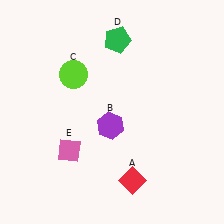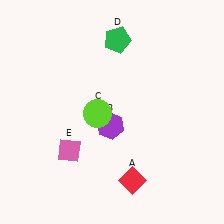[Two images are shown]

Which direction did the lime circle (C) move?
The lime circle (C) moved down.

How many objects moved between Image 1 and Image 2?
1 object moved between the two images.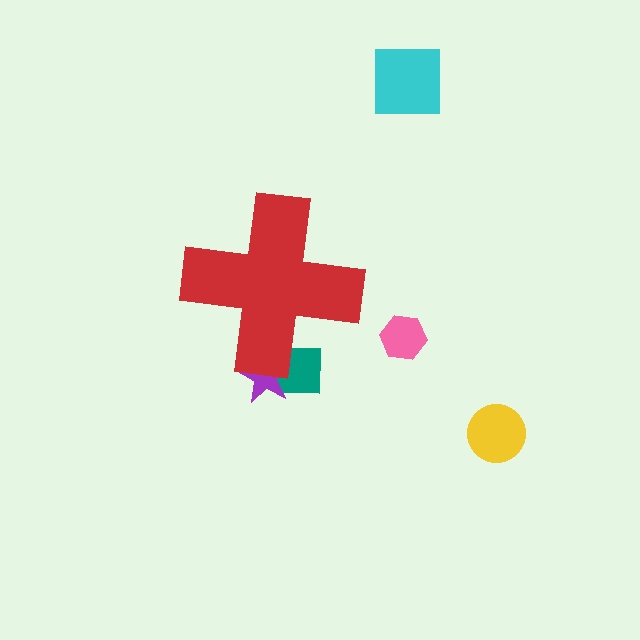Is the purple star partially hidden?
Yes, the purple star is partially hidden behind the red cross.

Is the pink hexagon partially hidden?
No, the pink hexagon is fully visible.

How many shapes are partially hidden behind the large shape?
2 shapes are partially hidden.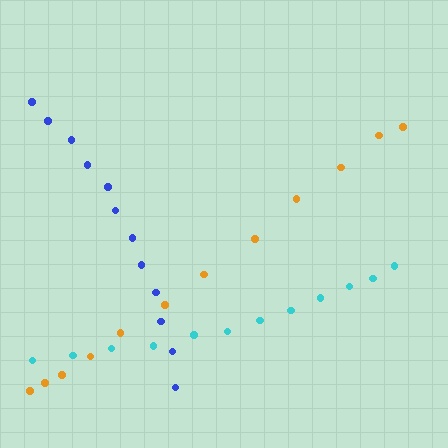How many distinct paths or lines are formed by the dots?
There are 3 distinct paths.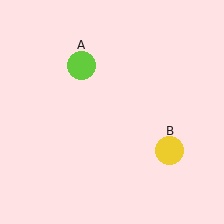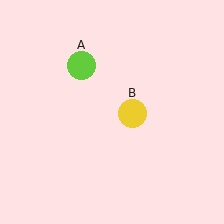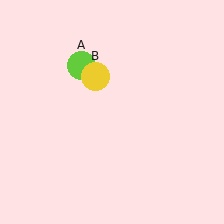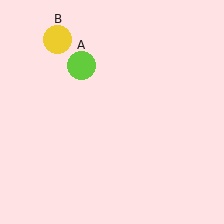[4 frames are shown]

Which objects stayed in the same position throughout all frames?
Lime circle (object A) remained stationary.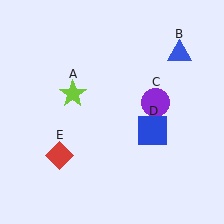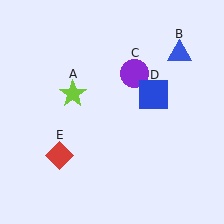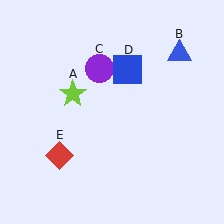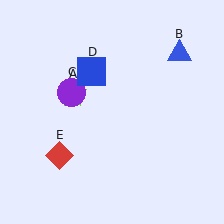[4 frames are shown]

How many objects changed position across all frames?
2 objects changed position: purple circle (object C), blue square (object D).